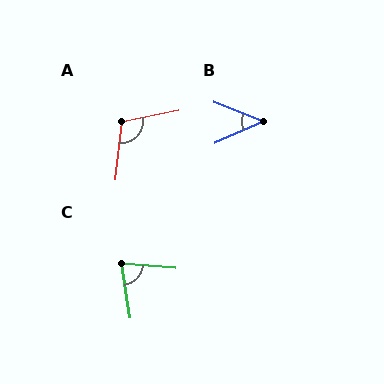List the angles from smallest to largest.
B (46°), C (76°), A (107°).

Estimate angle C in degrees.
Approximately 76 degrees.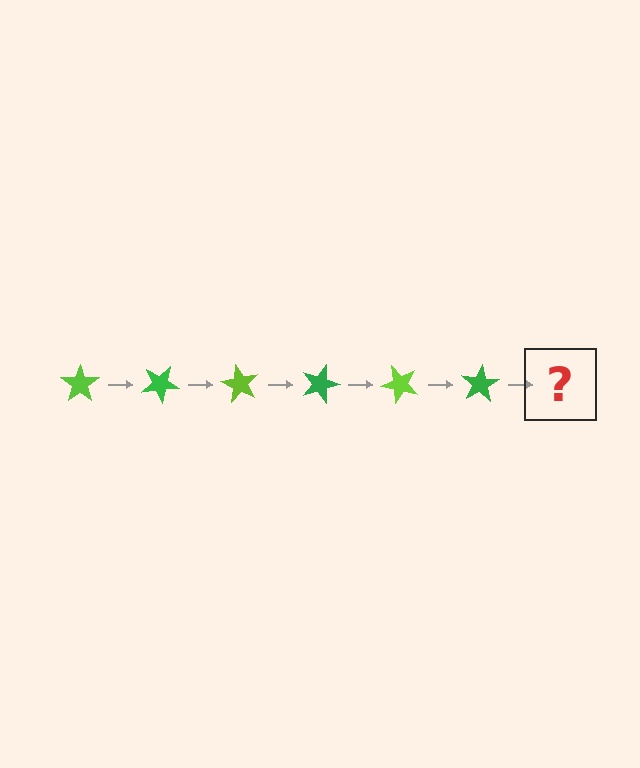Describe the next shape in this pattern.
It should be a lime star, rotated 180 degrees from the start.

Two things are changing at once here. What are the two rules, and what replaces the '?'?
The two rules are that it rotates 30 degrees each step and the color cycles through lime and green. The '?' should be a lime star, rotated 180 degrees from the start.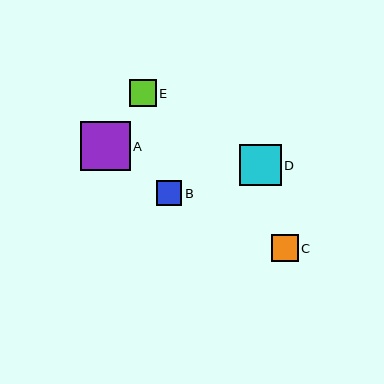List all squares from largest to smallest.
From largest to smallest: A, D, E, C, B.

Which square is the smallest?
Square B is the smallest with a size of approximately 25 pixels.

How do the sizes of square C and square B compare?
Square C and square B are approximately the same size.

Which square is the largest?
Square A is the largest with a size of approximately 50 pixels.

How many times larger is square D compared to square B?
Square D is approximately 1.7 times the size of square B.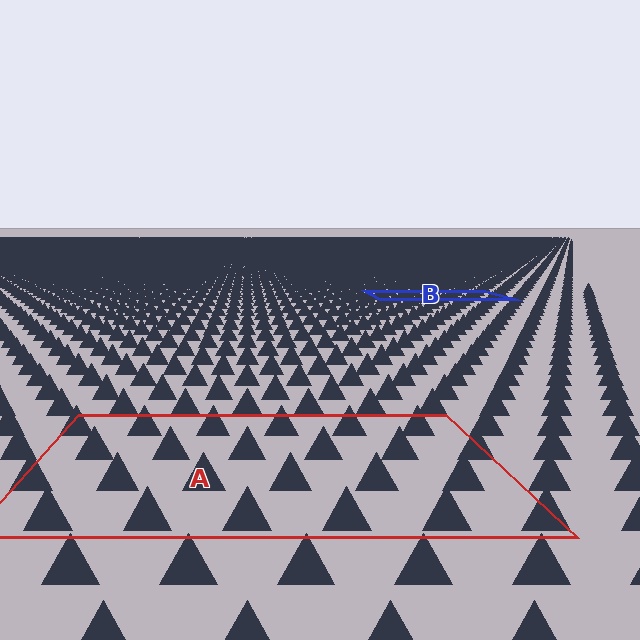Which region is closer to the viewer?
Region A is closer. The texture elements there are larger and more spread out.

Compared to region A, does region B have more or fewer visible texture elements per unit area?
Region B has more texture elements per unit area — they are packed more densely because it is farther away.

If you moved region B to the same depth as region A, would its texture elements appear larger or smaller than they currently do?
They would appear larger. At a closer depth, the same texture elements are projected at a bigger on-screen size.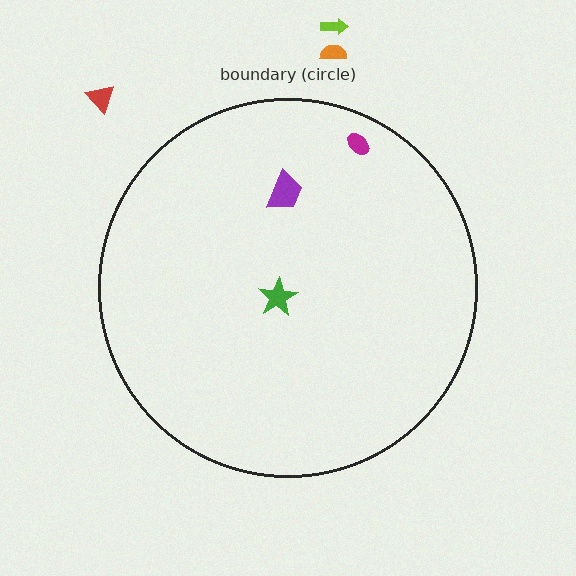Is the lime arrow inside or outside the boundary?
Outside.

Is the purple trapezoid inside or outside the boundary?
Inside.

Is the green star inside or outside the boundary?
Inside.